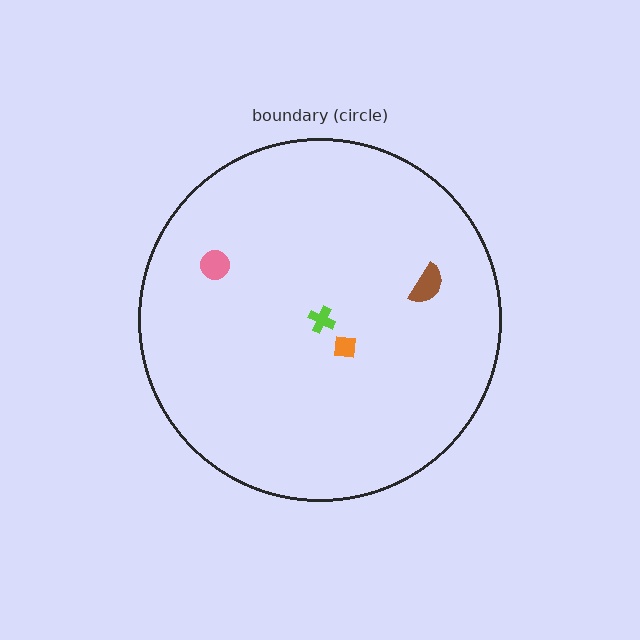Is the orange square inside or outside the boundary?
Inside.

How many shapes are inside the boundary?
4 inside, 0 outside.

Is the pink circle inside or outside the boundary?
Inside.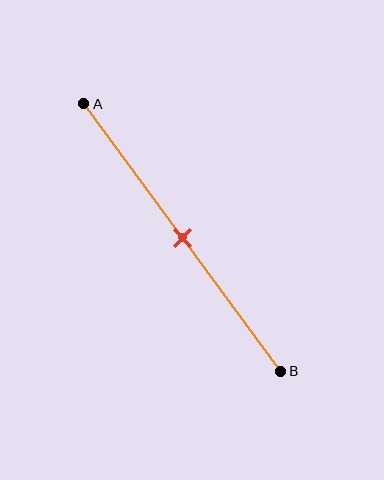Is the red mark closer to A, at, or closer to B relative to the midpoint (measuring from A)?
The red mark is approximately at the midpoint of segment AB.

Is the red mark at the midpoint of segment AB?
Yes, the mark is approximately at the midpoint.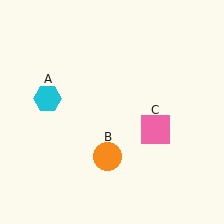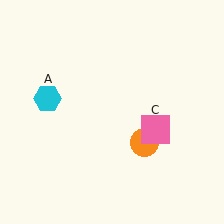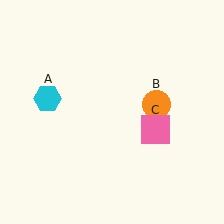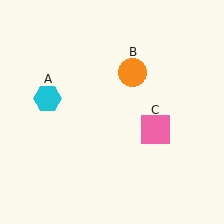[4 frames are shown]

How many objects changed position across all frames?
1 object changed position: orange circle (object B).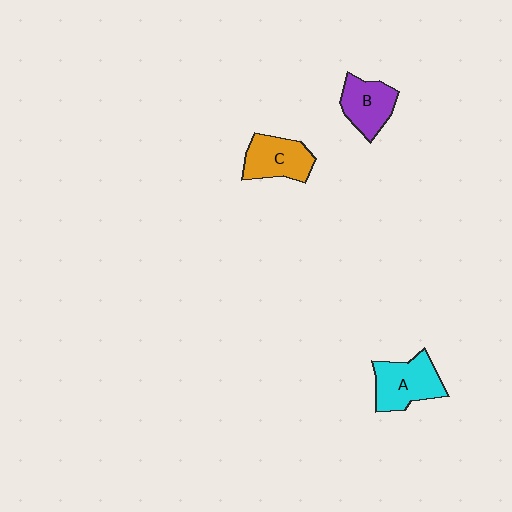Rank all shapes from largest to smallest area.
From largest to smallest: A (cyan), C (orange), B (purple).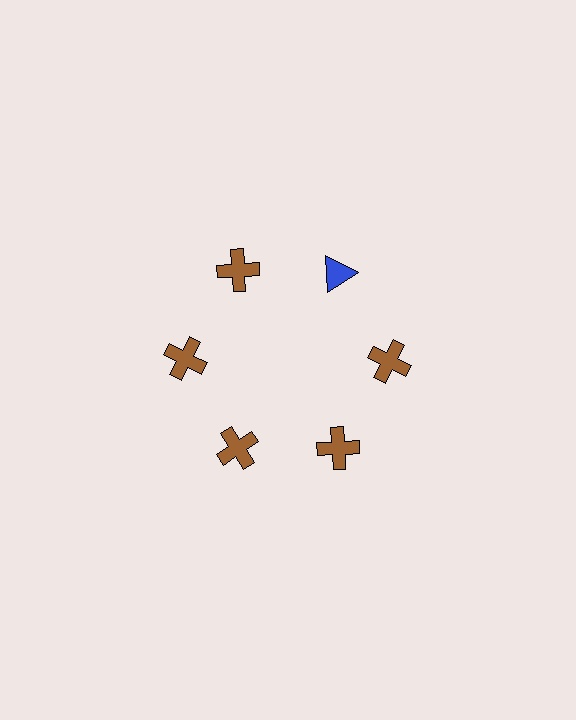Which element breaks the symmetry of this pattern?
The blue triangle at roughly the 1 o'clock position breaks the symmetry. All other shapes are brown crosses.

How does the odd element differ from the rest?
It differs in both color (blue instead of brown) and shape (triangle instead of cross).